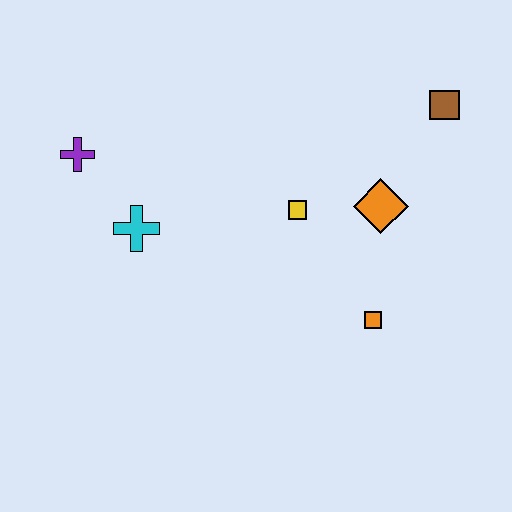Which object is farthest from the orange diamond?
The purple cross is farthest from the orange diamond.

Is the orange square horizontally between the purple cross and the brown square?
Yes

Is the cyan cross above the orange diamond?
No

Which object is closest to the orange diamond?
The yellow square is closest to the orange diamond.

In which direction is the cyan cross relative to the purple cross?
The cyan cross is below the purple cross.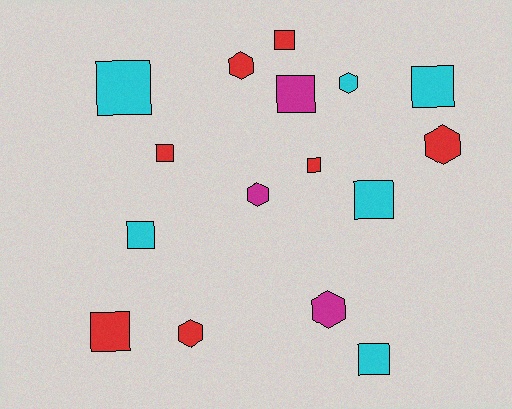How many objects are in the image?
There are 16 objects.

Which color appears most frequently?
Red, with 7 objects.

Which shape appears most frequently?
Square, with 10 objects.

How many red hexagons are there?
There are 3 red hexagons.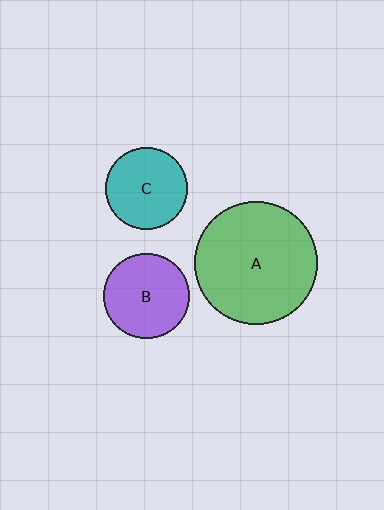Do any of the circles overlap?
No, none of the circles overlap.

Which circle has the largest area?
Circle A (green).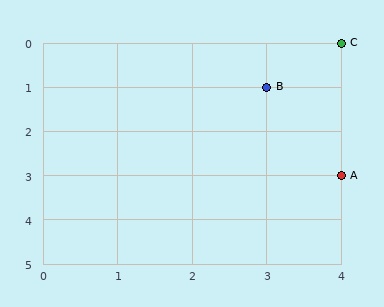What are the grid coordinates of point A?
Point A is at grid coordinates (4, 3).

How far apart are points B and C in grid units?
Points B and C are 1 column and 1 row apart (about 1.4 grid units diagonally).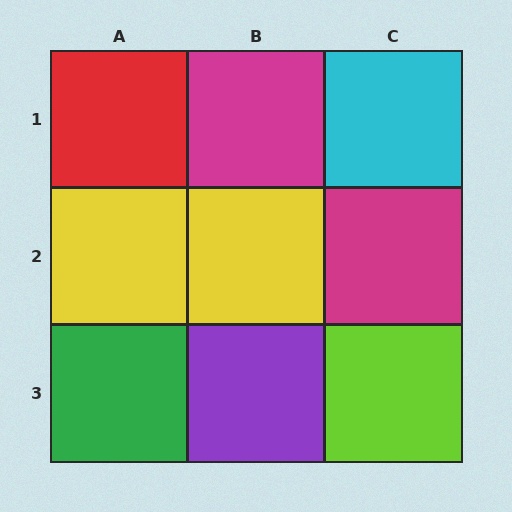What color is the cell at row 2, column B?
Yellow.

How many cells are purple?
1 cell is purple.